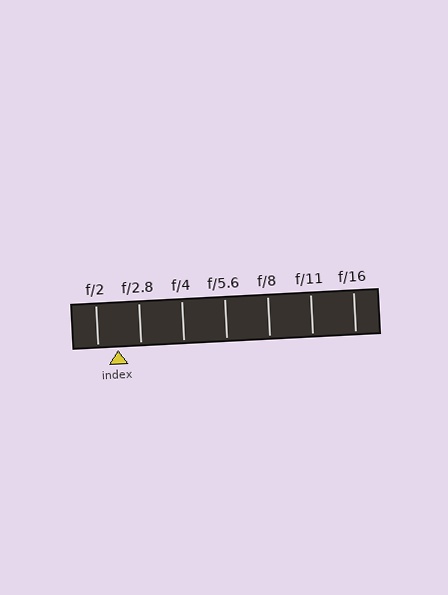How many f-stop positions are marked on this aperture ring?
There are 7 f-stop positions marked.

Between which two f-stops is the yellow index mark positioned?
The index mark is between f/2 and f/2.8.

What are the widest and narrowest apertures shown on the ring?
The widest aperture shown is f/2 and the narrowest is f/16.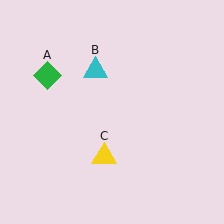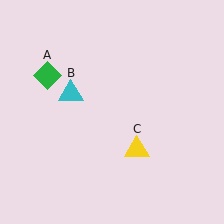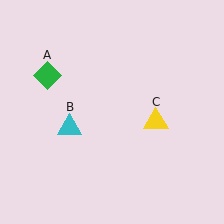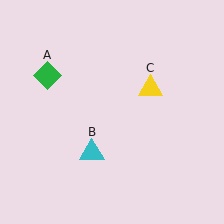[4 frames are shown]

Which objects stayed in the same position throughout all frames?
Green diamond (object A) remained stationary.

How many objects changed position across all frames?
2 objects changed position: cyan triangle (object B), yellow triangle (object C).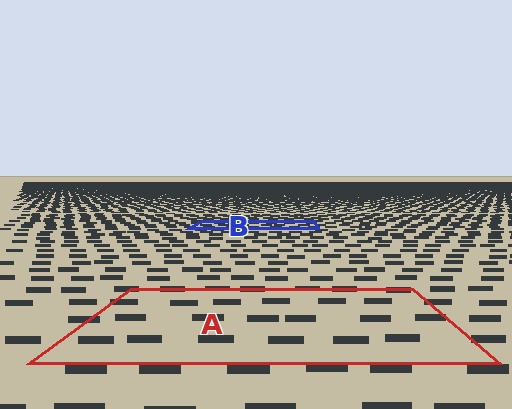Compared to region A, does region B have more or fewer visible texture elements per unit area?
Region B has more texture elements per unit area — they are packed more densely because it is farther away.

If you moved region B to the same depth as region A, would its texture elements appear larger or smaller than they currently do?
They would appear larger. At a closer depth, the same texture elements are projected at a bigger on-screen size.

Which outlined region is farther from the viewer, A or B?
Region B is farther from the viewer — the texture elements inside it appear smaller and more densely packed.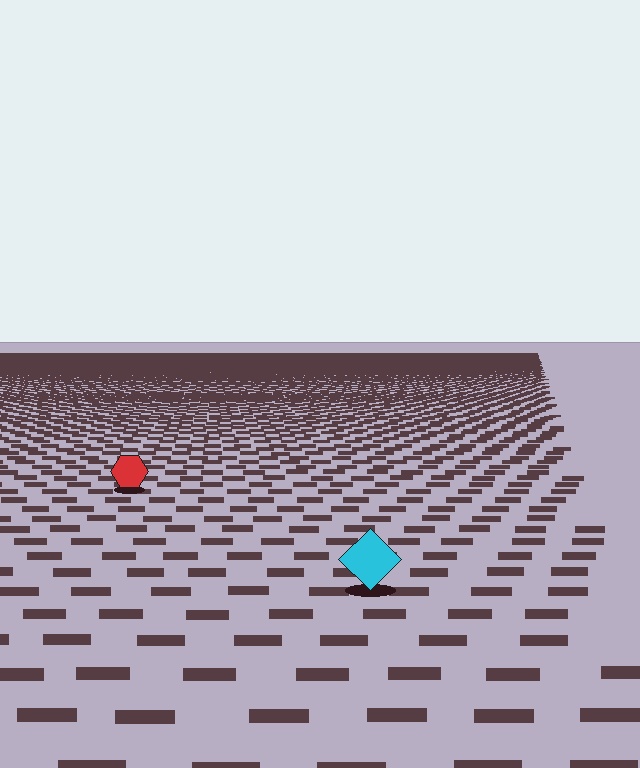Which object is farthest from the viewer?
The red hexagon is farthest from the viewer. It appears smaller and the ground texture around it is denser.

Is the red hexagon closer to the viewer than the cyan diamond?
No. The cyan diamond is closer — you can tell from the texture gradient: the ground texture is coarser near it.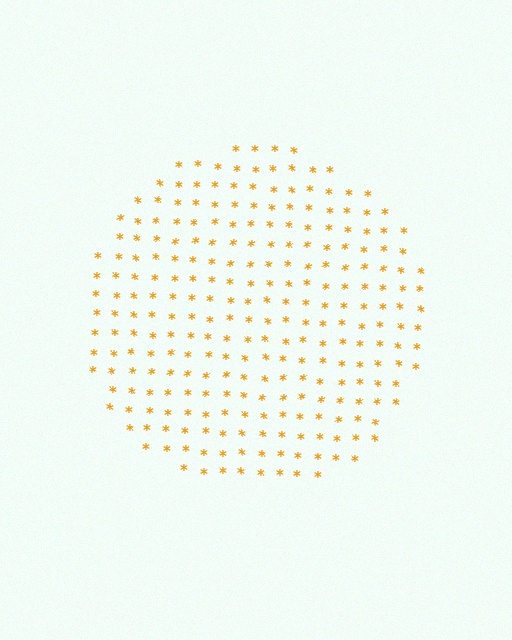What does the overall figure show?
The overall figure shows a circle.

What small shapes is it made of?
It is made of small asterisks.